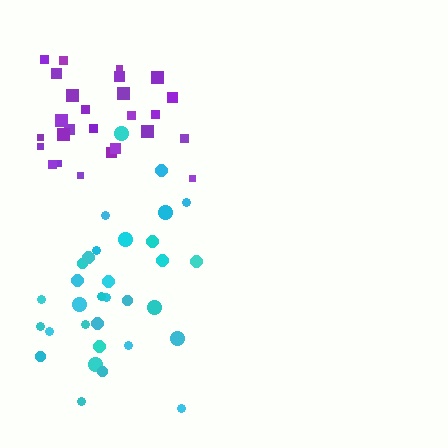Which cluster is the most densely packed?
Purple.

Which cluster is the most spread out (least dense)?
Cyan.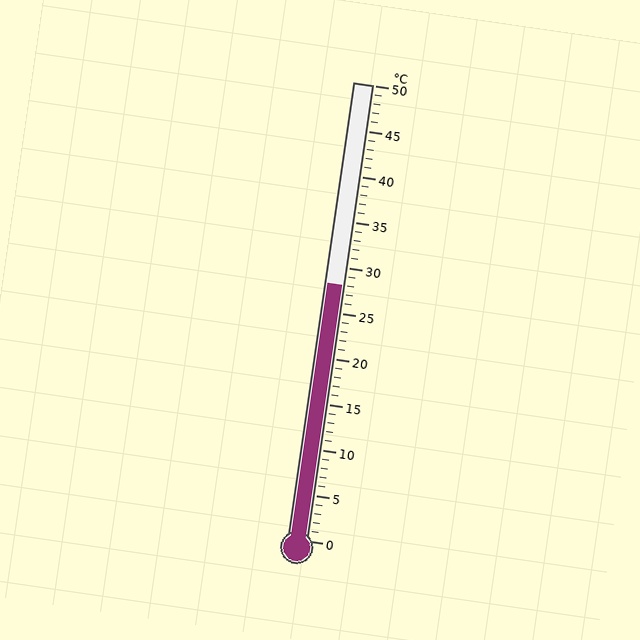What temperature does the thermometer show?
The thermometer shows approximately 28°C.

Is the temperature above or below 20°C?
The temperature is above 20°C.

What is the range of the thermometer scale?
The thermometer scale ranges from 0°C to 50°C.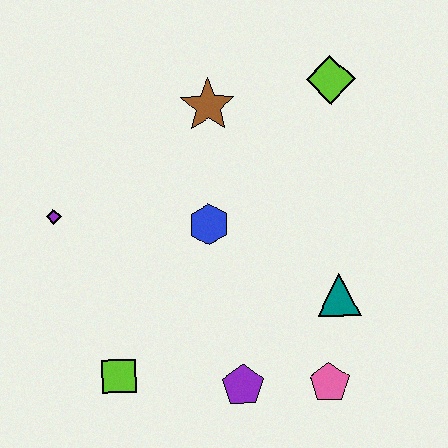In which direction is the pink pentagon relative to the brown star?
The pink pentagon is below the brown star.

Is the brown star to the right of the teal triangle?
No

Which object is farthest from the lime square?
The lime diamond is farthest from the lime square.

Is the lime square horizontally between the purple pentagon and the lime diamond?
No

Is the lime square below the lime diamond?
Yes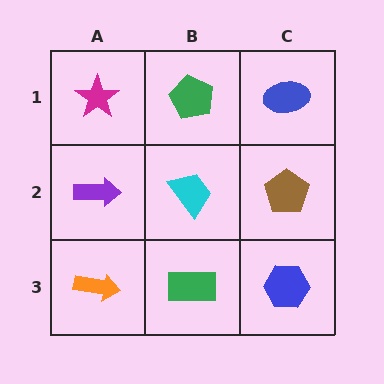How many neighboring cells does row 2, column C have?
3.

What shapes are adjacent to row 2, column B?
A green pentagon (row 1, column B), a green rectangle (row 3, column B), a purple arrow (row 2, column A), a brown pentagon (row 2, column C).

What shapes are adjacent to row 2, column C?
A blue ellipse (row 1, column C), a blue hexagon (row 3, column C), a cyan trapezoid (row 2, column B).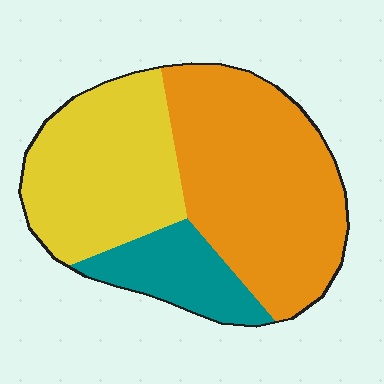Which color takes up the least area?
Teal, at roughly 15%.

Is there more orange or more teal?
Orange.